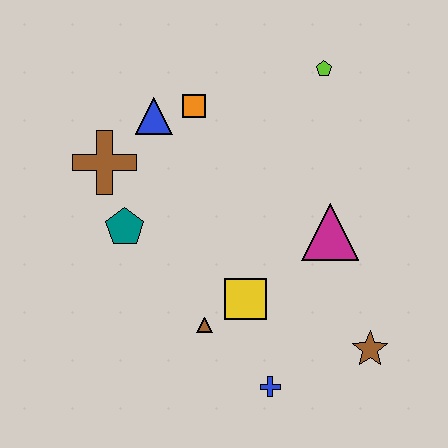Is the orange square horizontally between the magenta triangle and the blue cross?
No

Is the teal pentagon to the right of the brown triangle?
No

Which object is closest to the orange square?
The blue triangle is closest to the orange square.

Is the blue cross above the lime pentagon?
No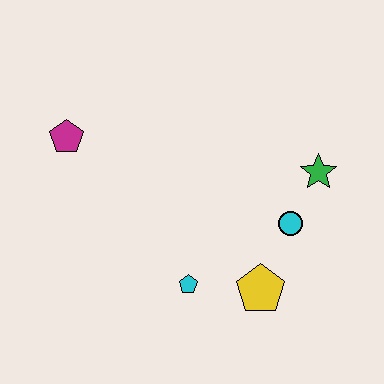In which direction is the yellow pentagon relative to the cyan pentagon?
The yellow pentagon is to the right of the cyan pentagon.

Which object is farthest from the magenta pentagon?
The green star is farthest from the magenta pentagon.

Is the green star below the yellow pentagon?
No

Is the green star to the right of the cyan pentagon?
Yes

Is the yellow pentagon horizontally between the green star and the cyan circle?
No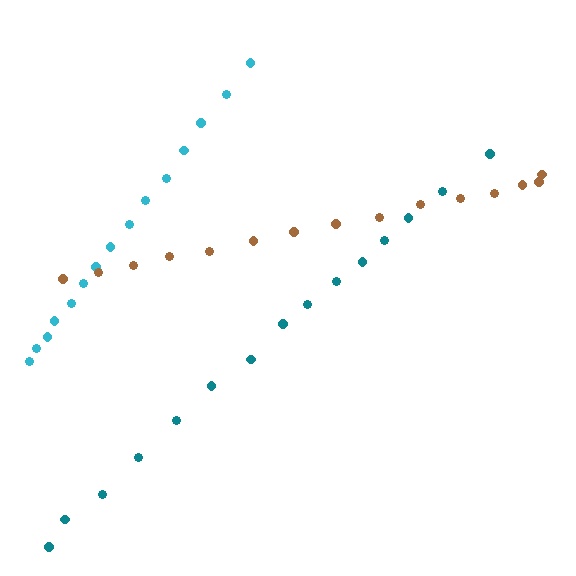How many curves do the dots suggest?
There are 3 distinct paths.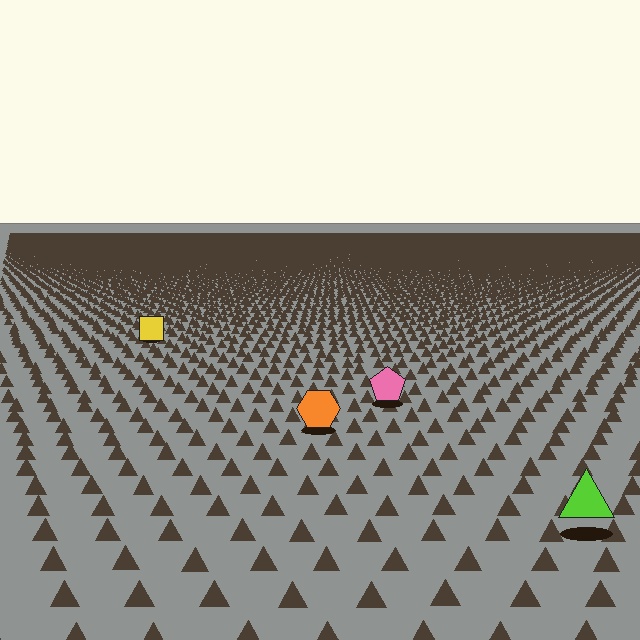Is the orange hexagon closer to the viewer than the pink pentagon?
Yes. The orange hexagon is closer — you can tell from the texture gradient: the ground texture is coarser near it.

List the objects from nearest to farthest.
From nearest to farthest: the lime triangle, the orange hexagon, the pink pentagon, the yellow square.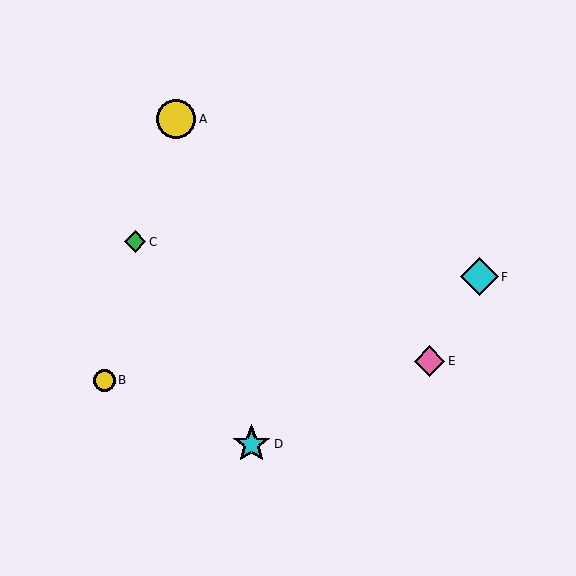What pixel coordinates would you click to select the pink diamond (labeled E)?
Click at (430, 361) to select the pink diamond E.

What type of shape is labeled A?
Shape A is a yellow circle.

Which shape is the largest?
The yellow circle (labeled A) is the largest.